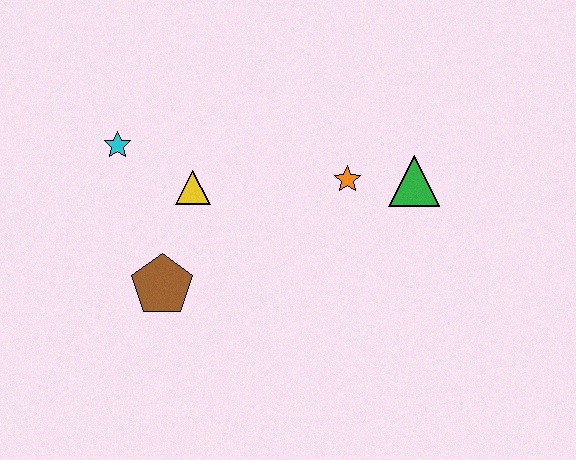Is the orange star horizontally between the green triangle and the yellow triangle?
Yes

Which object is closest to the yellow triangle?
The cyan star is closest to the yellow triangle.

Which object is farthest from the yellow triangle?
The green triangle is farthest from the yellow triangle.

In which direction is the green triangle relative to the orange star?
The green triangle is to the right of the orange star.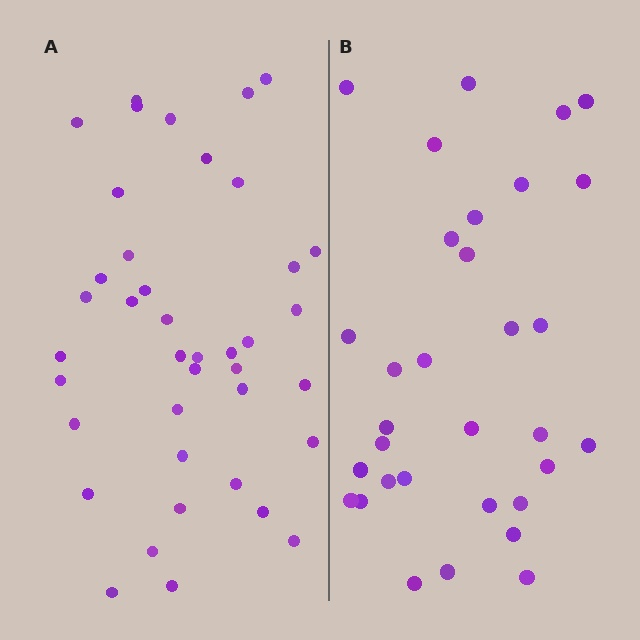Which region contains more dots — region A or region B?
Region A (the left region) has more dots.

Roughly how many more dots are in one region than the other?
Region A has roughly 8 or so more dots than region B.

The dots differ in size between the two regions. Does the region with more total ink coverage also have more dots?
No. Region B has more total ink coverage because its dots are larger, but region A actually contains more individual dots. Total area can be misleading — the number of items is what matters here.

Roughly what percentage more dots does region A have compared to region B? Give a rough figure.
About 25% more.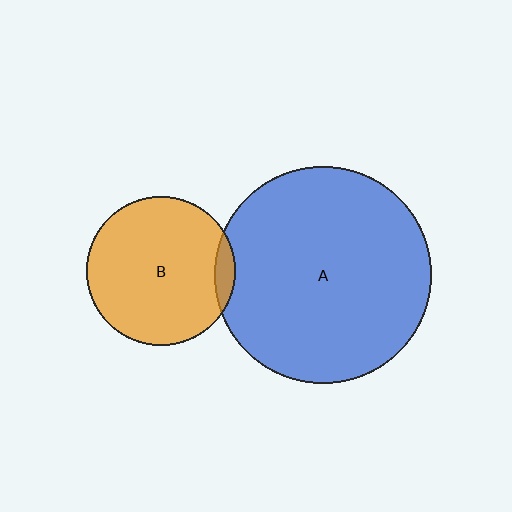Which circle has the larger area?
Circle A (blue).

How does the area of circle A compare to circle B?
Approximately 2.1 times.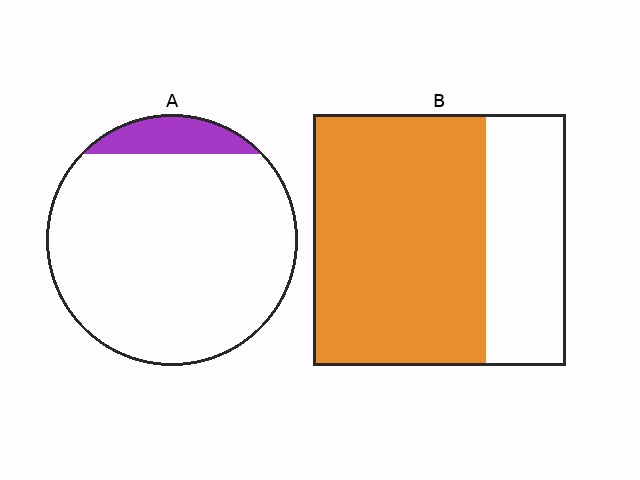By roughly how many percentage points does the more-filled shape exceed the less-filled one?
By roughly 60 percentage points (B over A).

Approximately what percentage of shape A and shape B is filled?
A is approximately 10% and B is approximately 70%.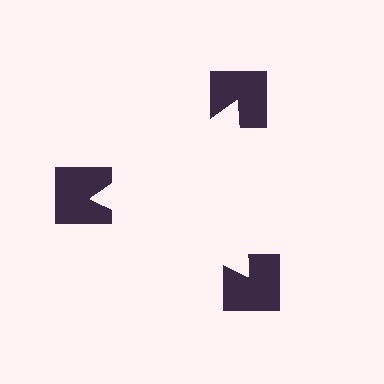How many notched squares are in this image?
There are 3 — one at each vertex of the illusory triangle.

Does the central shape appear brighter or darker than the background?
It typically appears slightly brighter than the background, even though no actual brightness change is drawn.